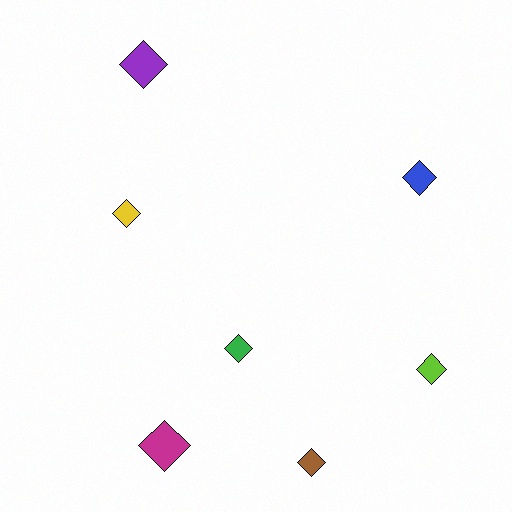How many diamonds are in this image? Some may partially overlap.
There are 7 diamonds.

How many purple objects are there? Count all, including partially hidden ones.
There is 1 purple object.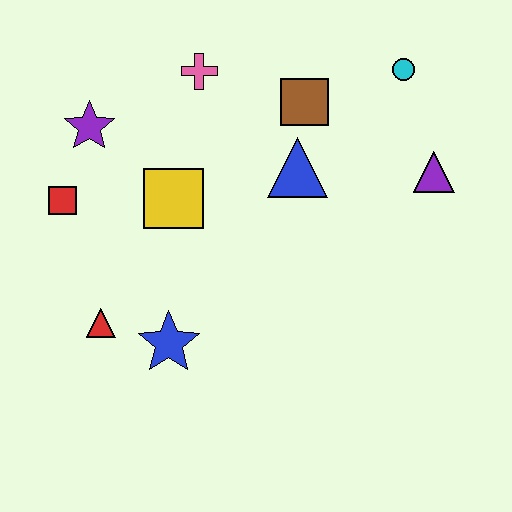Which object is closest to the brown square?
The blue triangle is closest to the brown square.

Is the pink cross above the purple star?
Yes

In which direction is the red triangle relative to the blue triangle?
The red triangle is to the left of the blue triangle.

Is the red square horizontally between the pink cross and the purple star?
No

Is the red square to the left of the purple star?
Yes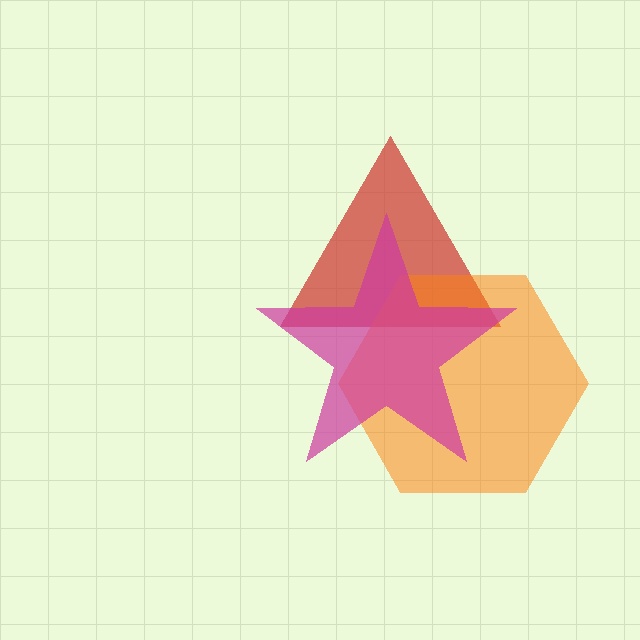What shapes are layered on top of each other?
The layered shapes are: a red triangle, an orange hexagon, a magenta star.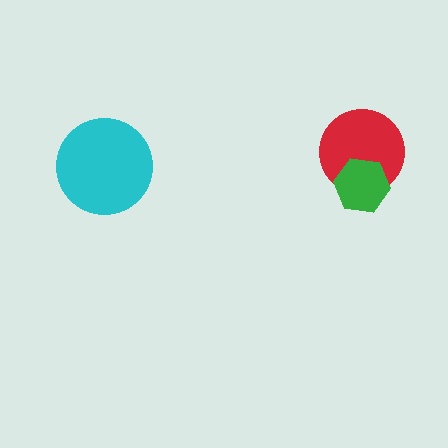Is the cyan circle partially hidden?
No, no other shape covers it.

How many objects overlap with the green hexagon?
1 object overlaps with the green hexagon.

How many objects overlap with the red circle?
1 object overlaps with the red circle.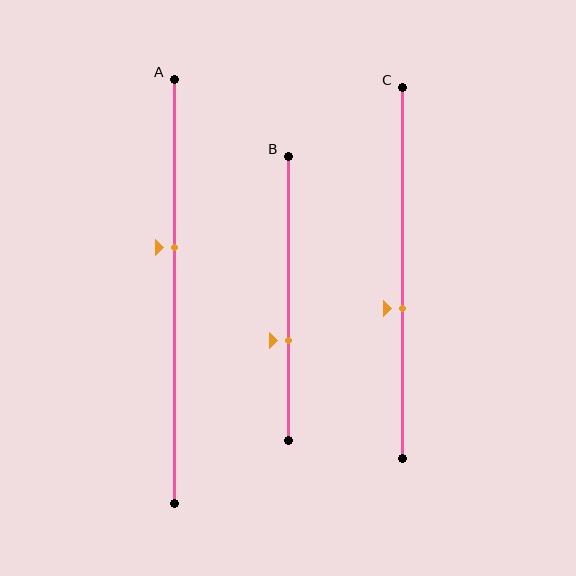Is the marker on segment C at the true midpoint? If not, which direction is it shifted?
No, the marker on segment C is shifted downward by about 10% of the segment length.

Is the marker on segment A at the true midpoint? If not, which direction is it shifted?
No, the marker on segment A is shifted upward by about 10% of the segment length.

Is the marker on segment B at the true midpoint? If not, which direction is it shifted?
No, the marker on segment B is shifted downward by about 15% of the segment length.